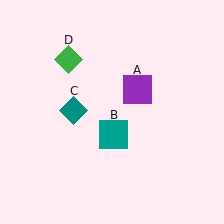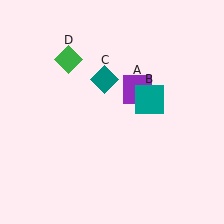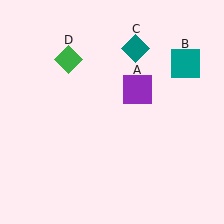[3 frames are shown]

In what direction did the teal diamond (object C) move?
The teal diamond (object C) moved up and to the right.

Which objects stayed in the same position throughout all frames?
Purple square (object A) and green diamond (object D) remained stationary.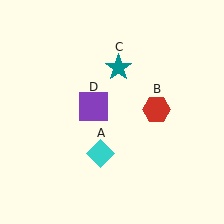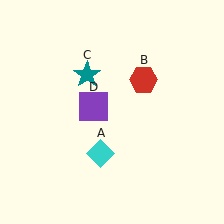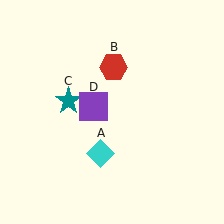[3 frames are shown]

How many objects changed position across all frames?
2 objects changed position: red hexagon (object B), teal star (object C).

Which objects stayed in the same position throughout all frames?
Cyan diamond (object A) and purple square (object D) remained stationary.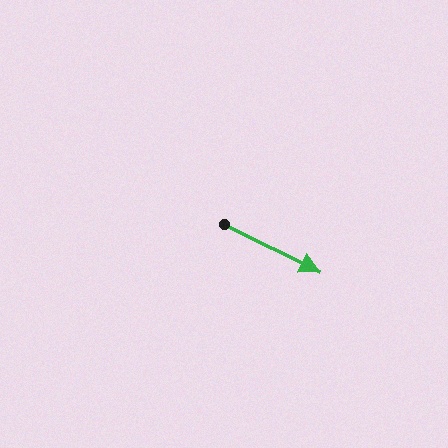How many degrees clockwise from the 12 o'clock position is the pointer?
Approximately 116 degrees.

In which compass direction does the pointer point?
Southeast.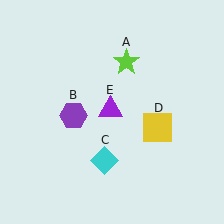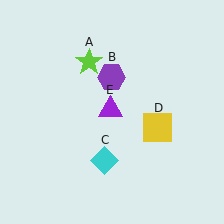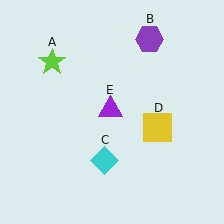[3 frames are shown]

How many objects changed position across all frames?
2 objects changed position: lime star (object A), purple hexagon (object B).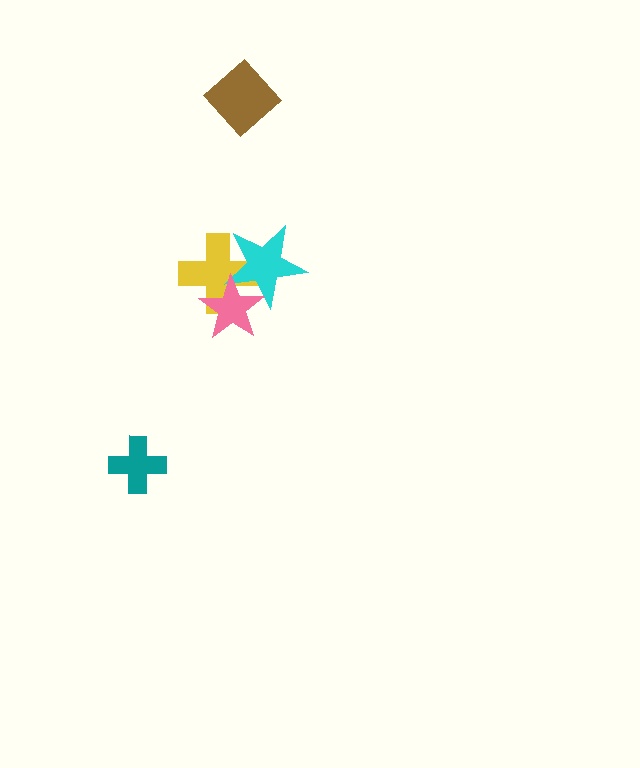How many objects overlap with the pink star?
2 objects overlap with the pink star.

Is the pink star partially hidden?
No, no other shape covers it.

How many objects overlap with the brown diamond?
0 objects overlap with the brown diamond.